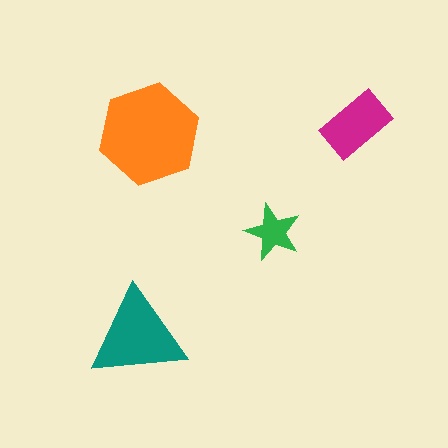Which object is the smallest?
The green star.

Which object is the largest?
The orange hexagon.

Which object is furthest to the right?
The magenta rectangle is rightmost.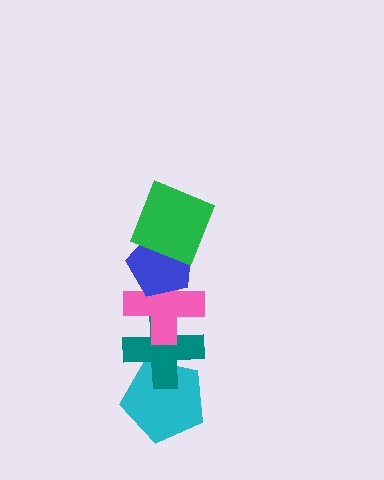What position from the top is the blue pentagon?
The blue pentagon is 2nd from the top.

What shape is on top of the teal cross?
The pink cross is on top of the teal cross.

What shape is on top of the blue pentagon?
The green square is on top of the blue pentagon.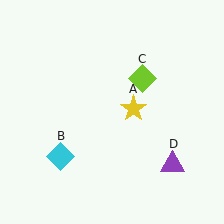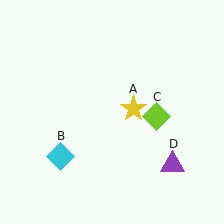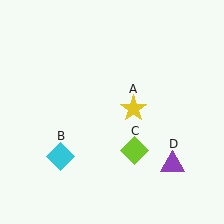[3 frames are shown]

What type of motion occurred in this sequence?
The lime diamond (object C) rotated clockwise around the center of the scene.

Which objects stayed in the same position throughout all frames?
Yellow star (object A) and cyan diamond (object B) and purple triangle (object D) remained stationary.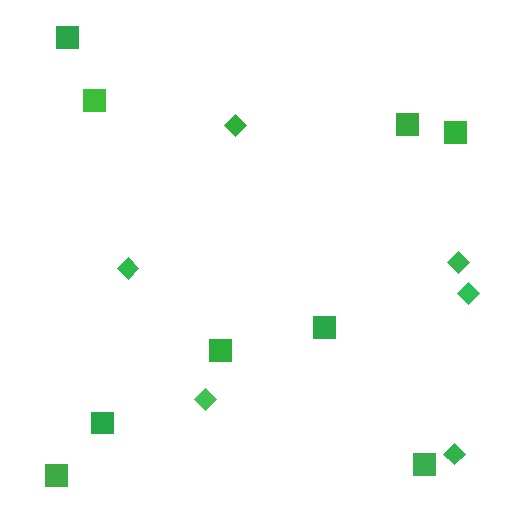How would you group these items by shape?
There are 2 groups: one group of squares (9) and one group of diamonds (6).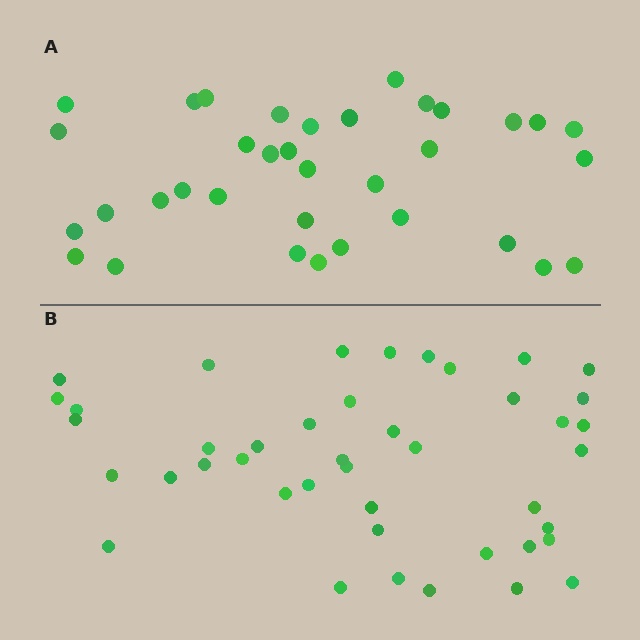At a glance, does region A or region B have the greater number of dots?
Region B (the bottom region) has more dots.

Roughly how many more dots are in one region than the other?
Region B has roughly 8 or so more dots than region A.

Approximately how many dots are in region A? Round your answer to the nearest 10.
About 40 dots. (The exact count is 35, which rounds to 40.)